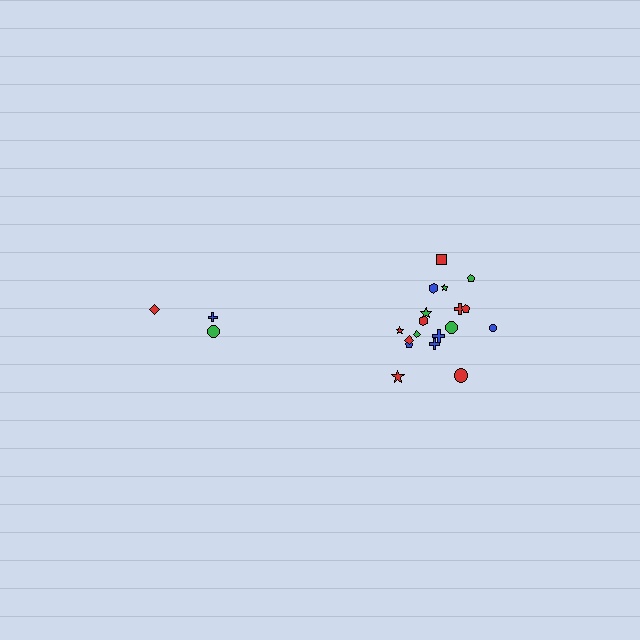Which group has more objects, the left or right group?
The right group.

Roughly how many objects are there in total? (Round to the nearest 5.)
Roughly 20 objects in total.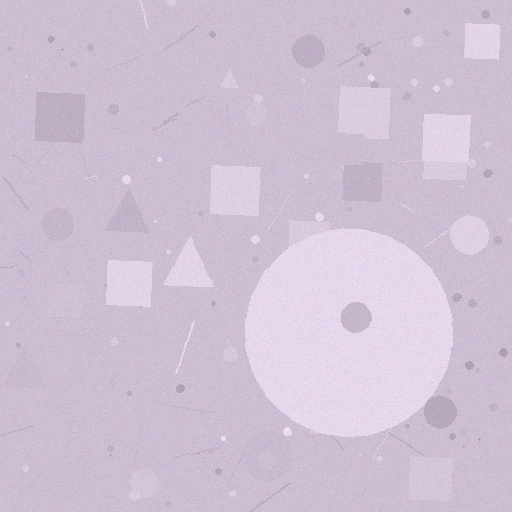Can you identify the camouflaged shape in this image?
The camouflaged shape is a circle.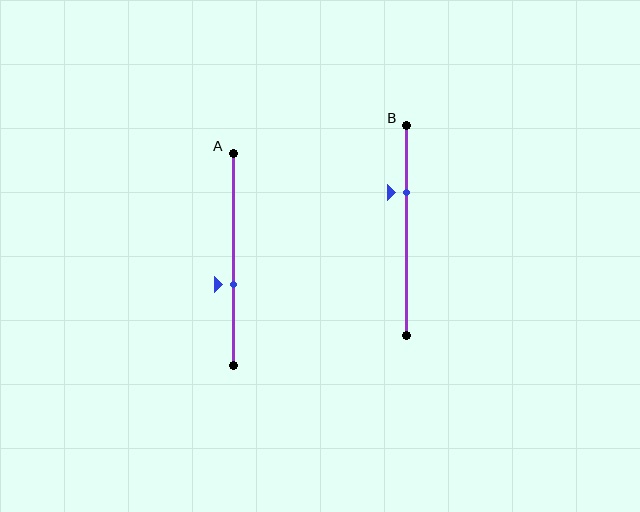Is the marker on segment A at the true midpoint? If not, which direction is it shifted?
No, the marker on segment A is shifted downward by about 12% of the segment length.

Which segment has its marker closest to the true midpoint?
Segment A has its marker closest to the true midpoint.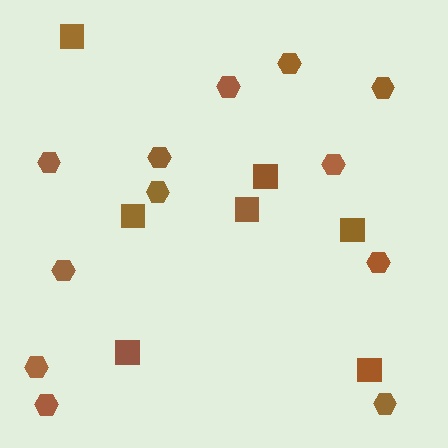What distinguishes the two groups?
There are 2 groups: one group of hexagons (12) and one group of squares (7).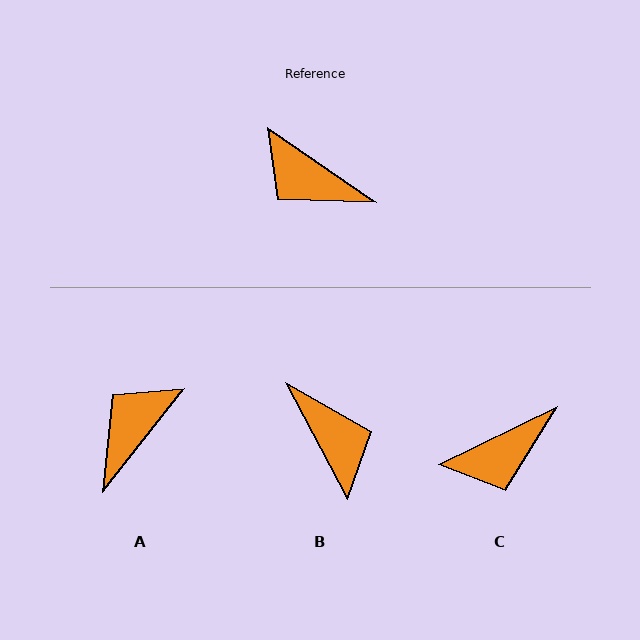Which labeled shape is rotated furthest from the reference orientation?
B, about 152 degrees away.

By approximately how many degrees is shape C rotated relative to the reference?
Approximately 60 degrees counter-clockwise.